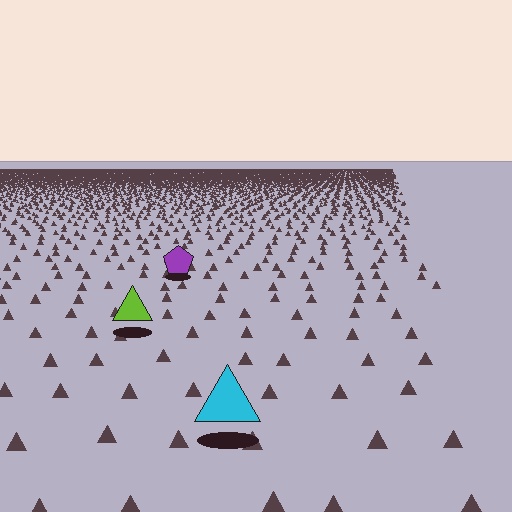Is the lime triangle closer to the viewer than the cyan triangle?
No. The cyan triangle is closer — you can tell from the texture gradient: the ground texture is coarser near it.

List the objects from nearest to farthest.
From nearest to farthest: the cyan triangle, the lime triangle, the purple pentagon.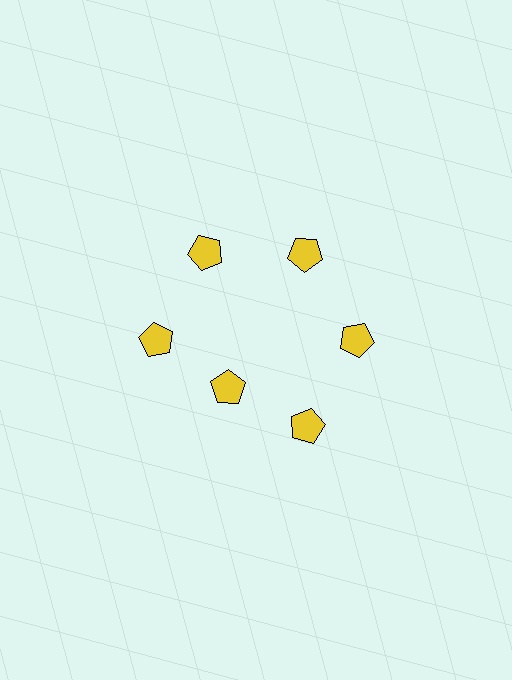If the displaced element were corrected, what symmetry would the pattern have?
It would have 6-fold rotational symmetry — the pattern would map onto itself every 60 degrees.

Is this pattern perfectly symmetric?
No. The 6 yellow pentagons are arranged in a ring, but one element near the 7 o'clock position is pulled inward toward the center, breaking the 6-fold rotational symmetry.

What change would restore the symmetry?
The symmetry would be restored by moving it outward, back onto the ring so that all 6 pentagons sit at equal angles and equal distance from the center.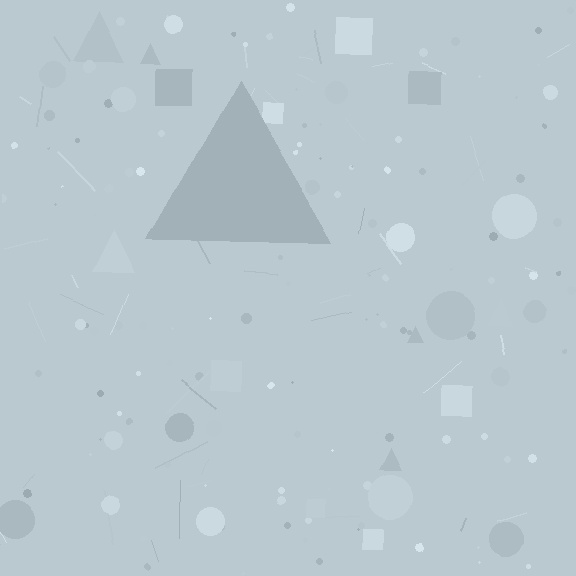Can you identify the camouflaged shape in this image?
The camouflaged shape is a triangle.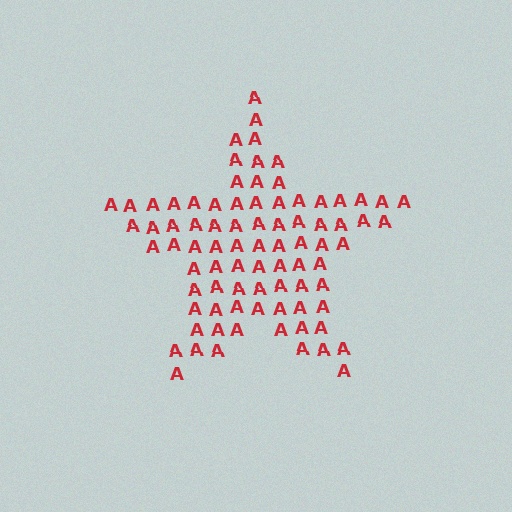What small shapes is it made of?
It is made of small letter A's.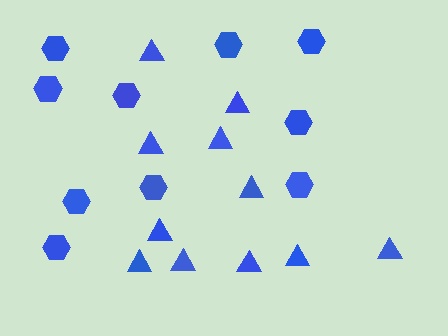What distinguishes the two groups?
There are 2 groups: one group of triangles (11) and one group of hexagons (10).